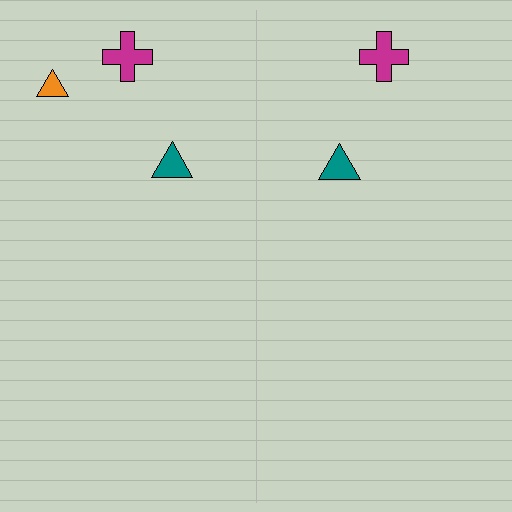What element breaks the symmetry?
A orange triangle is missing from the right side.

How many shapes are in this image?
There are 5 shapes in this image.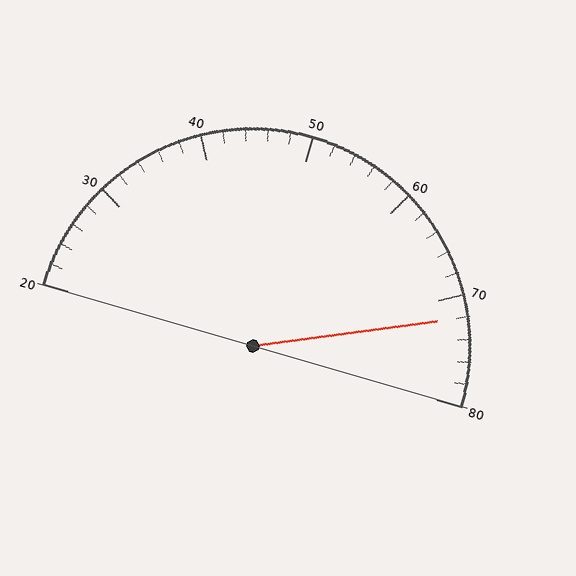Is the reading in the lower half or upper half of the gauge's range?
The reading is in the upper half of the range (20 to 80).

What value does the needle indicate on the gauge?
The needle indicates approximately 72.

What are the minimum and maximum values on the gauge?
The gauge ranges from 20 to 80.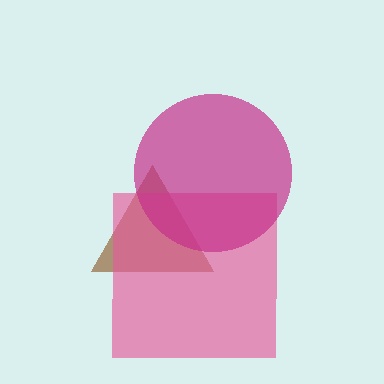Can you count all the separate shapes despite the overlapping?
Yes, there are 3 separate shapes.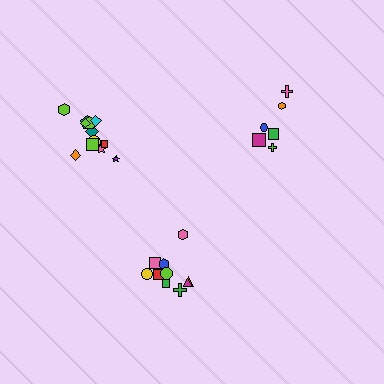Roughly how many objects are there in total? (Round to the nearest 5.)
Roughly 30 objects in total.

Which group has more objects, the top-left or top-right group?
The top-left group.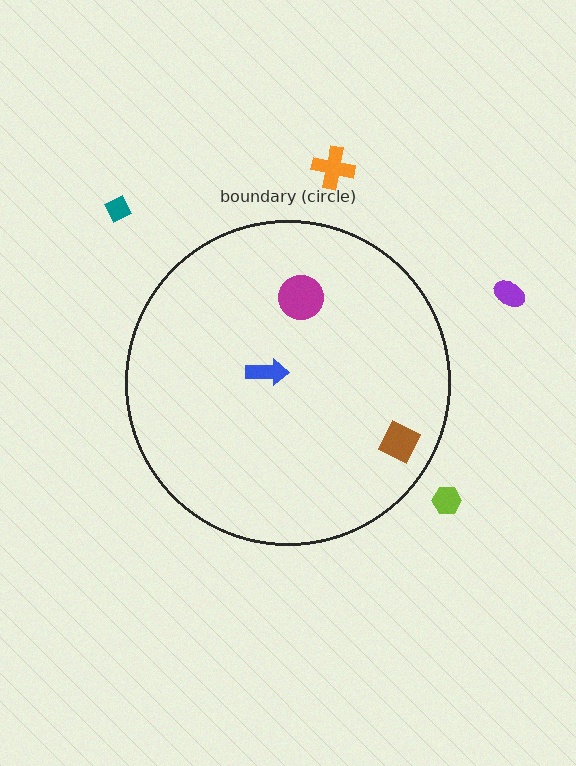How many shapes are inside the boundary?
3 inside, 4 outside.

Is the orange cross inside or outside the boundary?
Outside.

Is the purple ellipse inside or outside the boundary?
Outside.